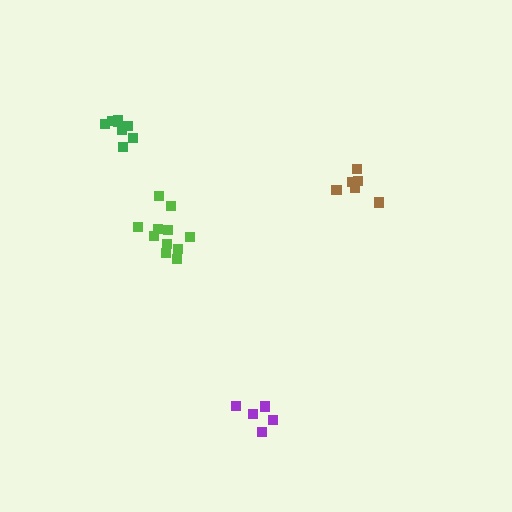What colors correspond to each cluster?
The clusters are colored: brown, lime, green, purple.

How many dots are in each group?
Group 1: 6 dots, Group 2: 11 dots, Group 3: 8 dots, Group 4: 5 dots (30 total).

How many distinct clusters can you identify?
There are 4 distinct clusters.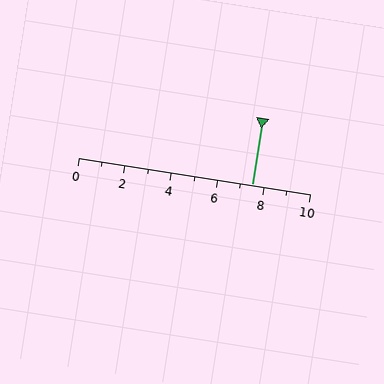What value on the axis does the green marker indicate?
The marker indicates approximately 7.5.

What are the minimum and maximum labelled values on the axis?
The axis runs from 0 to 10.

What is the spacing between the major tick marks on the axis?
The major ticks are spaced 2 apart.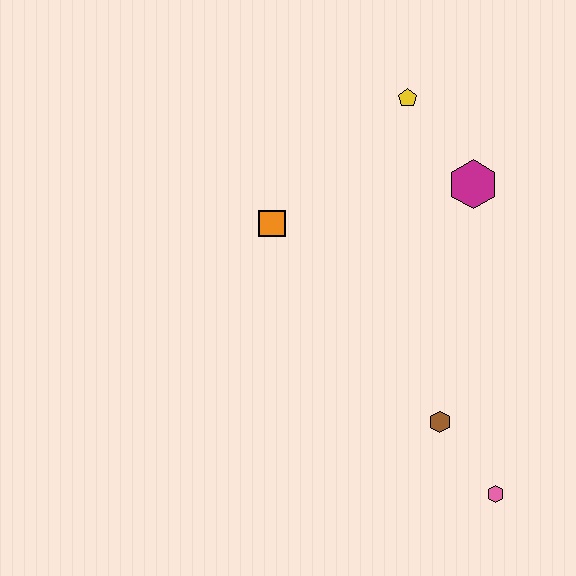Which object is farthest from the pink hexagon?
The yellow pentagon is farthest from the pink hexagon.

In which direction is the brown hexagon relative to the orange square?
The brown hexagon is below the orange square.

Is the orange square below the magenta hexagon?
Yes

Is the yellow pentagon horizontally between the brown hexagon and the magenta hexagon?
No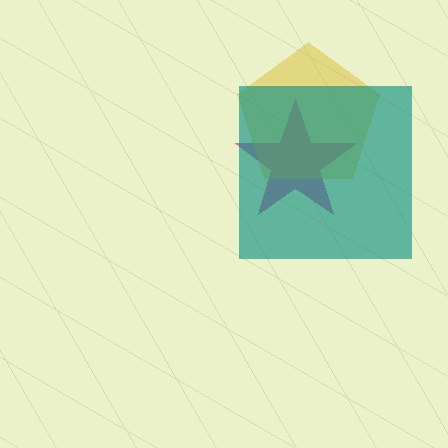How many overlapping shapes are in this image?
There are 3 overlapping shapes in the image.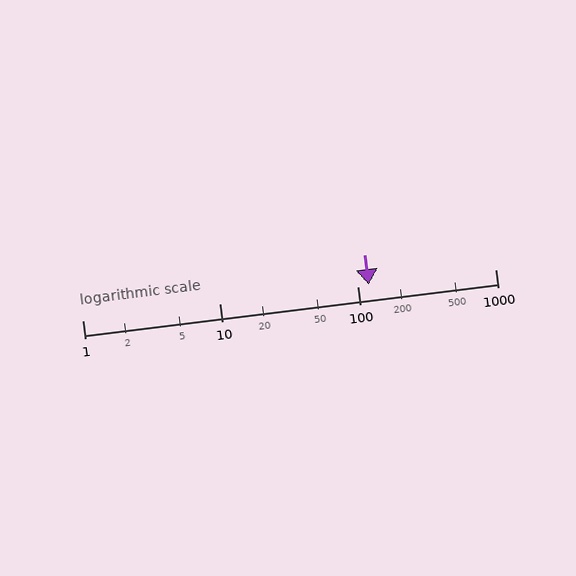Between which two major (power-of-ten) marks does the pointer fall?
The pointer is between 100 and 1000.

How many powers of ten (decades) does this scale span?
The scale spans 3 decades, from 1 to 1000.